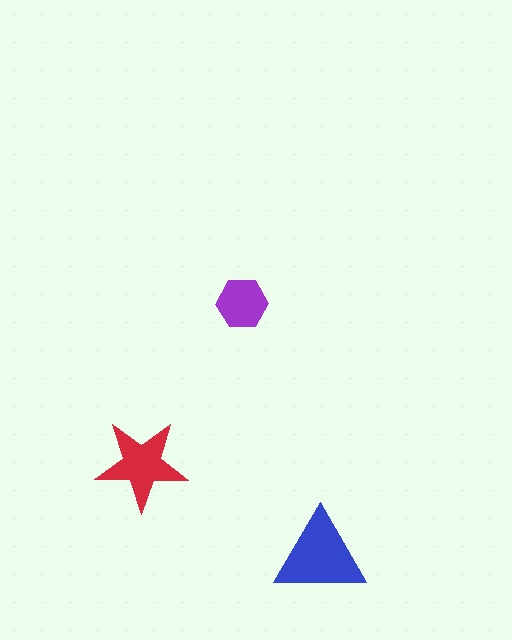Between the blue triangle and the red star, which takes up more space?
The blue triangle.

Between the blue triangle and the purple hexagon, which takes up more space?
The blue triangle.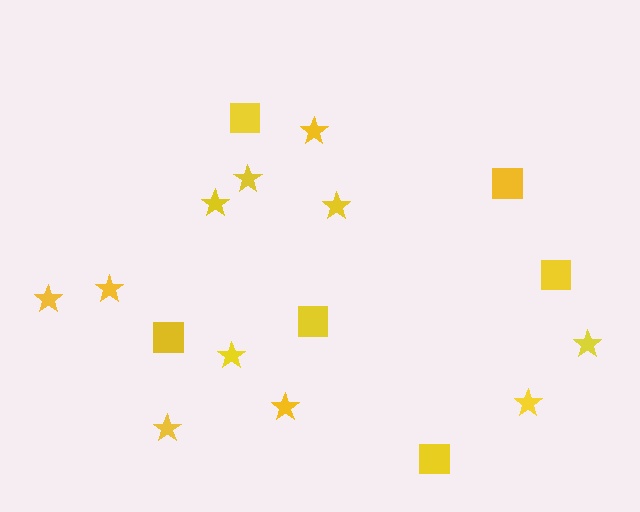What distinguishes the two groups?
There are 2 groups: one group of stars (11) and one group of squares (6).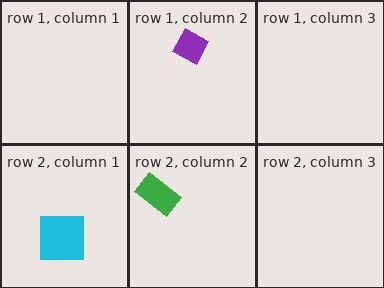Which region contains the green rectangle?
The row 2, column 2 region.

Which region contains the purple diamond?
The row 1, column 2 region.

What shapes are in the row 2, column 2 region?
The green rectangle.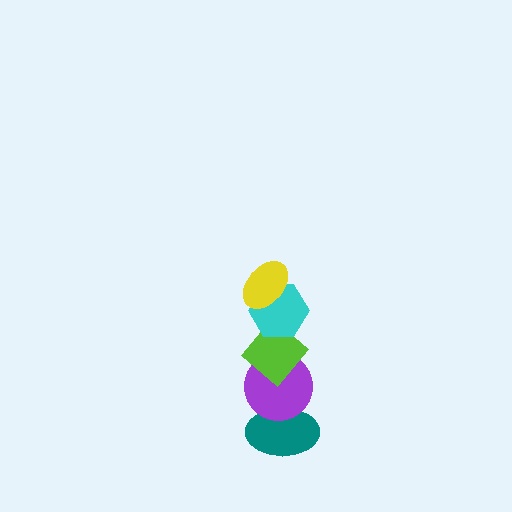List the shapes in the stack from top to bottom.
From top to bottom: the yellow ellipse, the cyan hexagon, the lime diamond, the purple circle, the teal ellipse.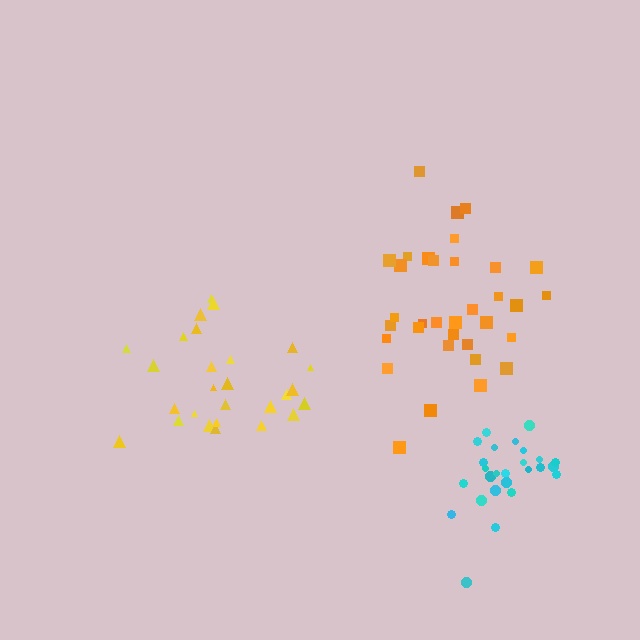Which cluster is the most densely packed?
Cyan.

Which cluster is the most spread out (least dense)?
Orange.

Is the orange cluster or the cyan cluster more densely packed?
Cyan.